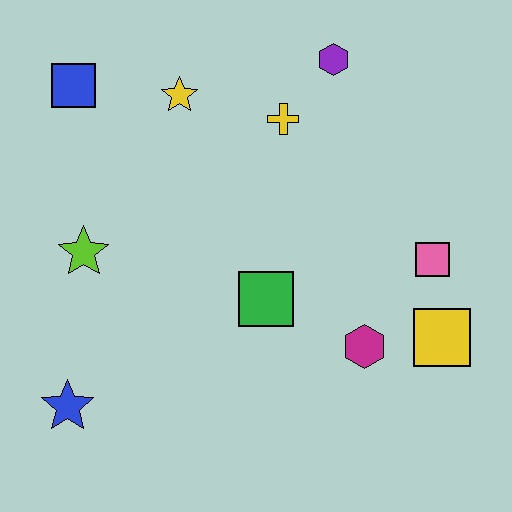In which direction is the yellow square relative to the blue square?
The yellow square is to the right of the blue square.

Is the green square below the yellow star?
Yes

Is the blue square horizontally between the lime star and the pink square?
No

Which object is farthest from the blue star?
The purple hexagon is farthest from the blue star.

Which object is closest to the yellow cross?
The purple hexagon is closest to the yellow cross.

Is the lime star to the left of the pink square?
Yes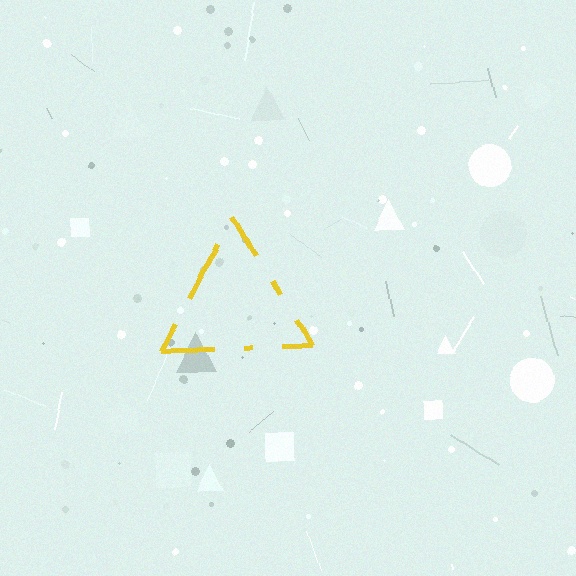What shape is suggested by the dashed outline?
The dashed outline suggests a triangle.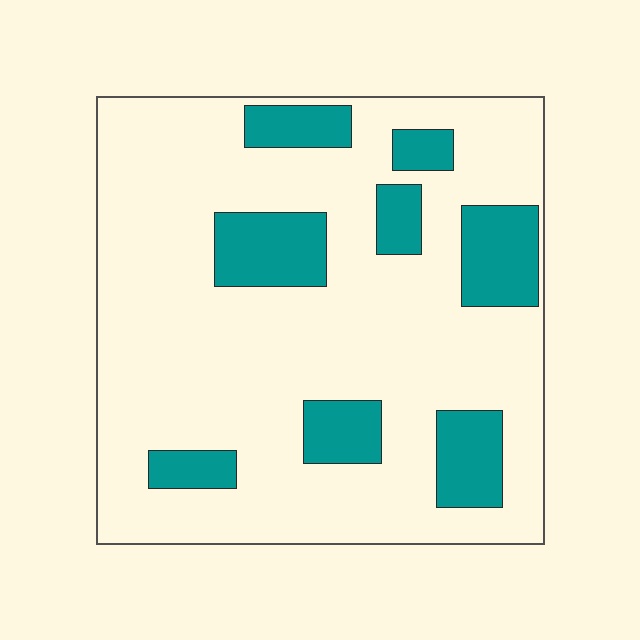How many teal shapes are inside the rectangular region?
8.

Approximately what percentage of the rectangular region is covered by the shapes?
Approximately 20%.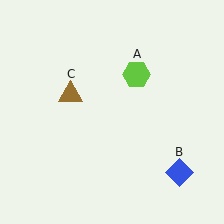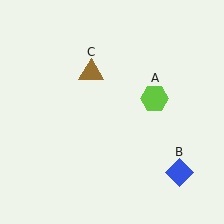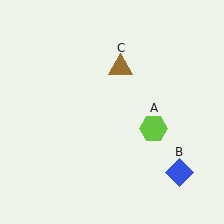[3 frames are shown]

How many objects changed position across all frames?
2 objects changed position: lime hexagon (object A), brown triangle (object C).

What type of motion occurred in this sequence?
The lime hexagon (object A), brown triangle (object C) rotated clockwise around the center of the scene.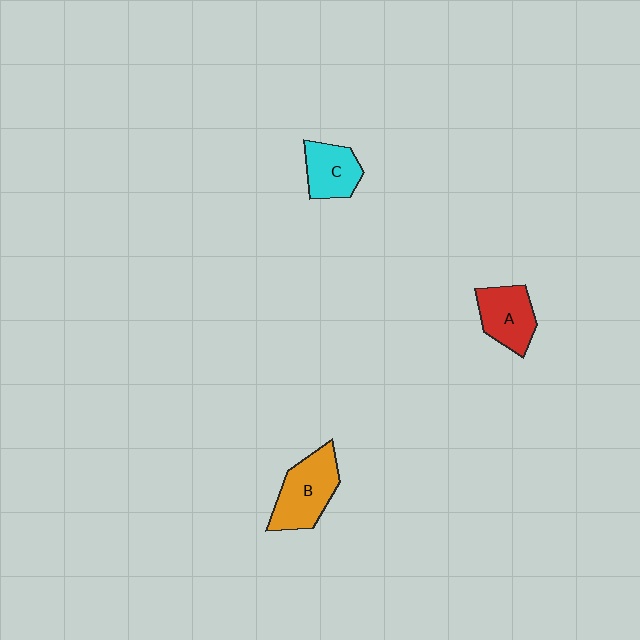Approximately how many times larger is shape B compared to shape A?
Approximately 1.3 times.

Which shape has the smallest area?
Shape C (cyan).